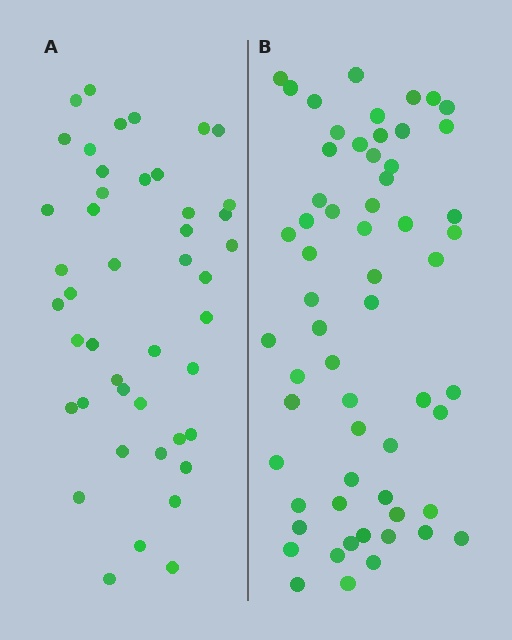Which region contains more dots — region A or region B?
Region B (the right region) has more dots.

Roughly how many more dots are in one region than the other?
Region B has approximately 15 more dots than region A.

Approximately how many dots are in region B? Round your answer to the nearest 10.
About 60 dots.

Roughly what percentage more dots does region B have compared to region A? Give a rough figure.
About 35% more.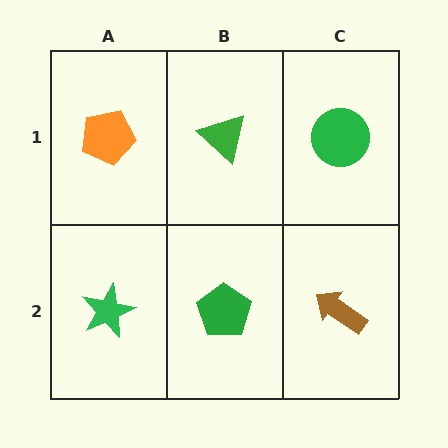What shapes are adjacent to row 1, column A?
A green star (row 2, column A), a green triangle (row 1, column B).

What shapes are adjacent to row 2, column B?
A green triangle (row 1, column B), a green star (row 2, column A), a brown arrow (row 2, column C).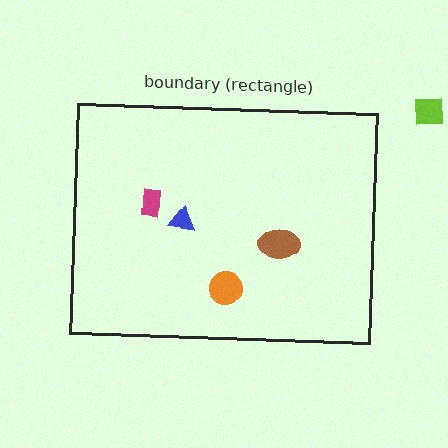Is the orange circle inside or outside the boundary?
Inside.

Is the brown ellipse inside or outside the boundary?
Inside.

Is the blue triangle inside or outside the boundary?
Inside.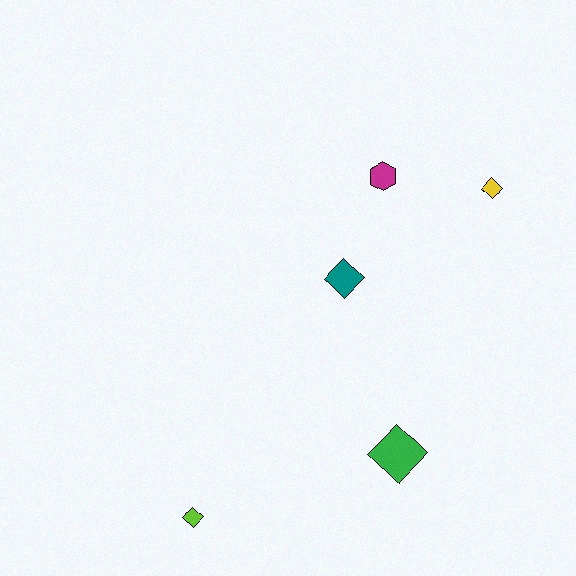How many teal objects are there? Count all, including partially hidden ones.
There is 1 teal object.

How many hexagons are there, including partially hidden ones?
There is 1 hexagon.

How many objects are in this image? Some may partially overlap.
There are 5 objects.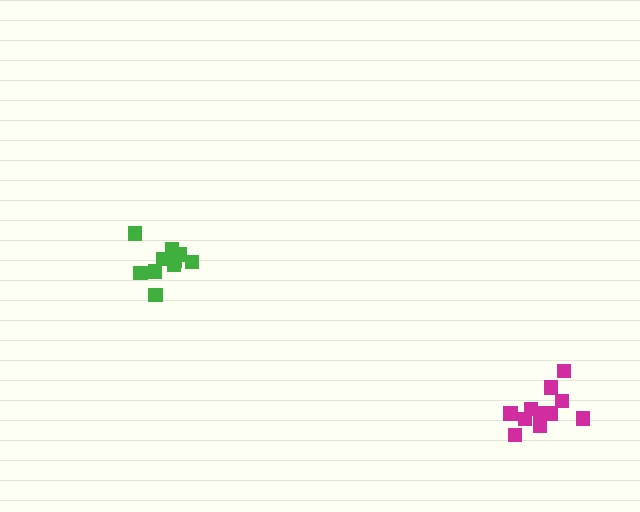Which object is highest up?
The green cluster is topmost.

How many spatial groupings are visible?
There are 2 spatial groupings.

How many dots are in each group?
Group 1: 11 dots, Group 2: 10 dots (21 total).